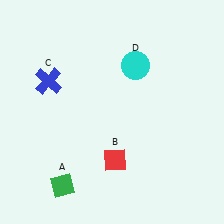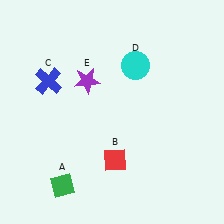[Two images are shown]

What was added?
A purple star (E) was added in Image 2.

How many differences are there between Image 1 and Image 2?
There is 1 difference between the two images.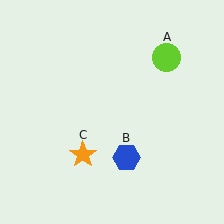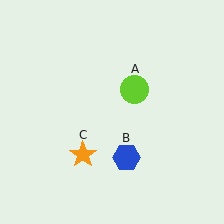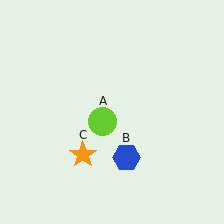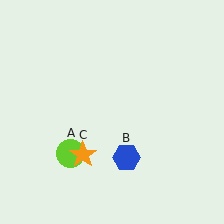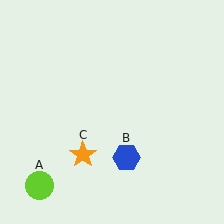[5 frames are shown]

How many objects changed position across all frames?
1 object changed position: lime circle (object A).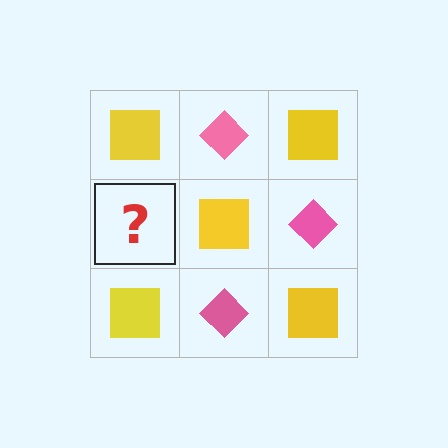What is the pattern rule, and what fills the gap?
The rule is that it alternates yellow square and pink diamond in a checkerboard pattern. The gap should be filled with a pink diamond.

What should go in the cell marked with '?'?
The missing cell should contain a pink diamond.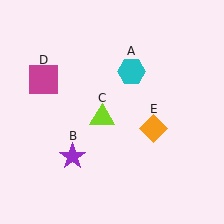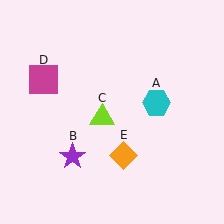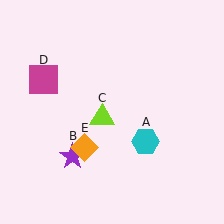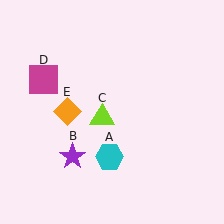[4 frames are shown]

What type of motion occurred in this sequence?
The cyan hexagon (object A), orange diamond (object E) rotated clockwise around the center of the scene.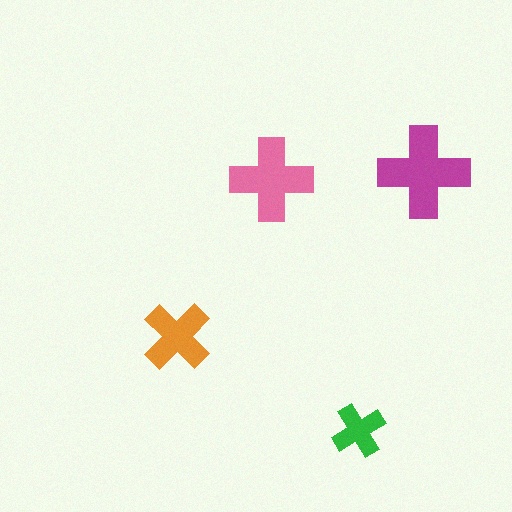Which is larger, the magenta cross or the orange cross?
The magenta one.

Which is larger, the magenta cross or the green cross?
The magenta one.